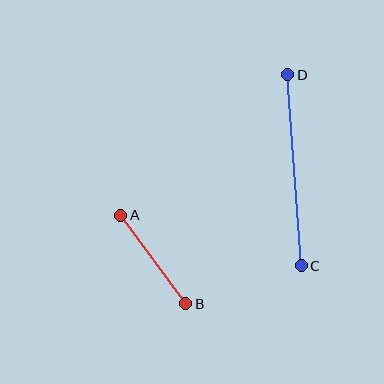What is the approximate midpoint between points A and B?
The midpoint is at approximately (153, 260) pixels.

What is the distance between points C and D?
The distance is approximately 192 pixels.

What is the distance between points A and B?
The distance is approximately 110 pixels.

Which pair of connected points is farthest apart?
Points C and D are farthest apart.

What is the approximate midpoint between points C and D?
The midpoint is at approximately (295, 170) pixels.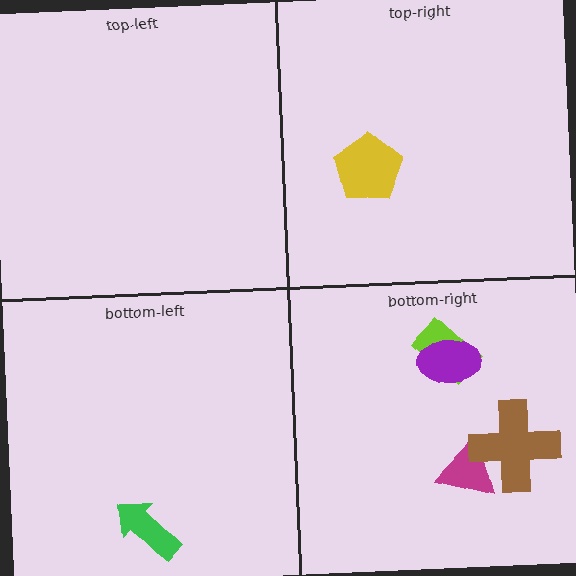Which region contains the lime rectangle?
The bottom-right region.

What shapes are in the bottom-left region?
The green arrow.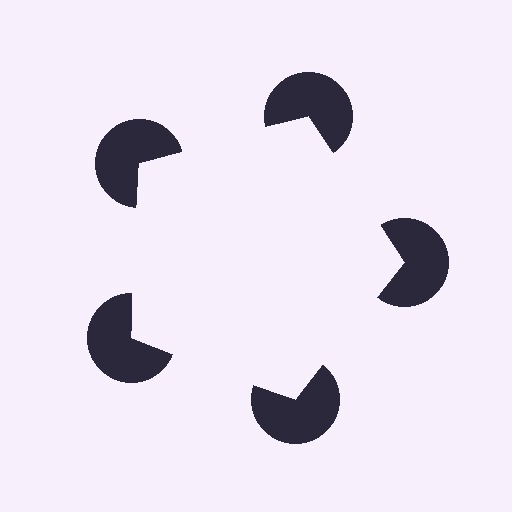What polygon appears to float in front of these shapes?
An illusory pentagon — its edges are inferred from the aligned wedge cuts in the pac-man discs, not physically drawn.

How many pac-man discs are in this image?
There are 5 — one at each vertex of the illusory pentagon.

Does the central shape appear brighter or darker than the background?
It typically appears slightly brighter than the background, even though no actual brightness change is drawn.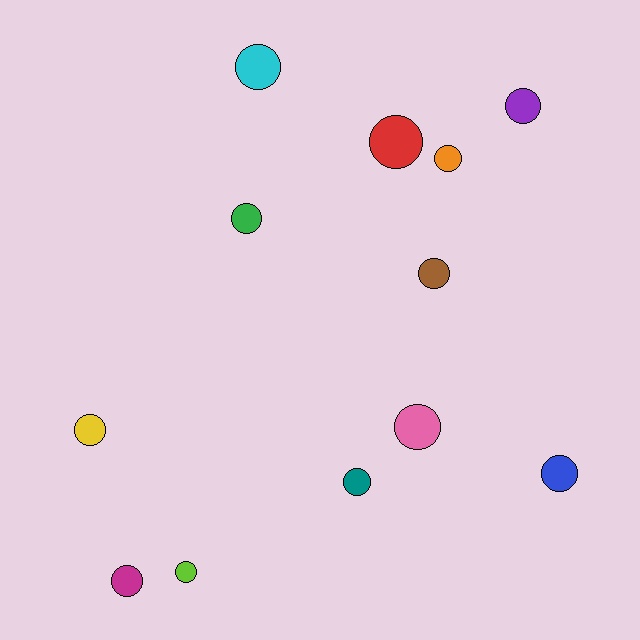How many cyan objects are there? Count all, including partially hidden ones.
There is 1 cyan object.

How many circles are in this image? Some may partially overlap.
There are 12 circles.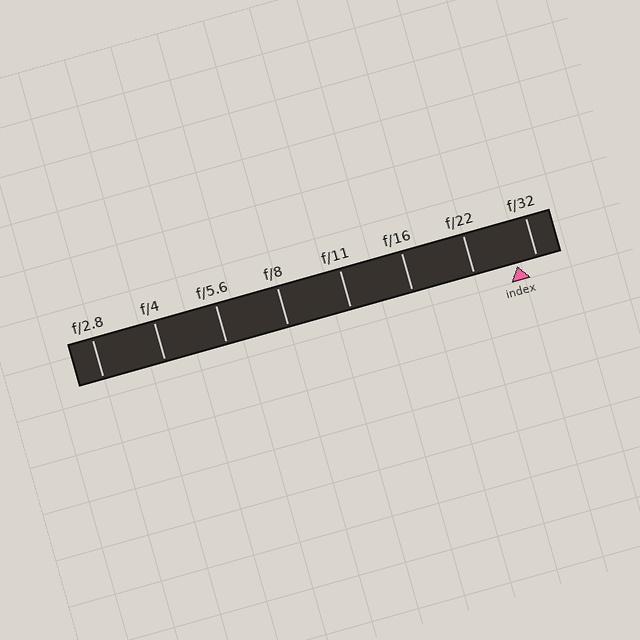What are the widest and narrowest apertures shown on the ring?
The widest aperture shown is f/2.8 and the narrowest is f/32.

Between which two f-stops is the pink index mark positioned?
The index mark is between f/22 and f/32.